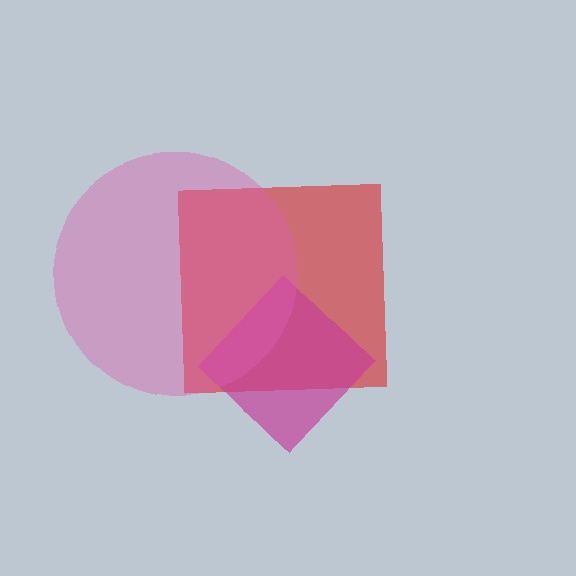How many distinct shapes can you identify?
There are 3 distinct shapes: a red square, a magenta diamond, a pink circle.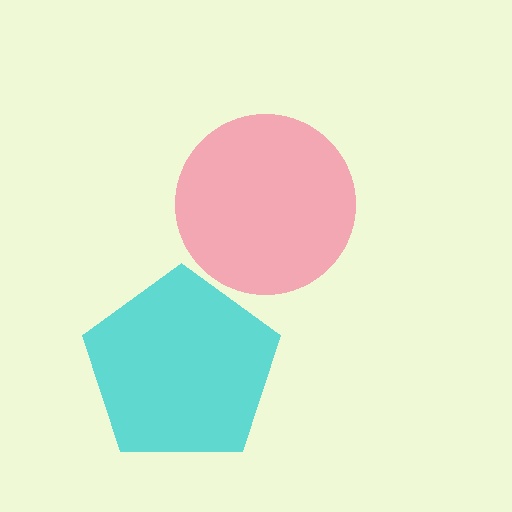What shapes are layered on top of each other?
The layered shapes are: a pink circle, a cyan pentagon.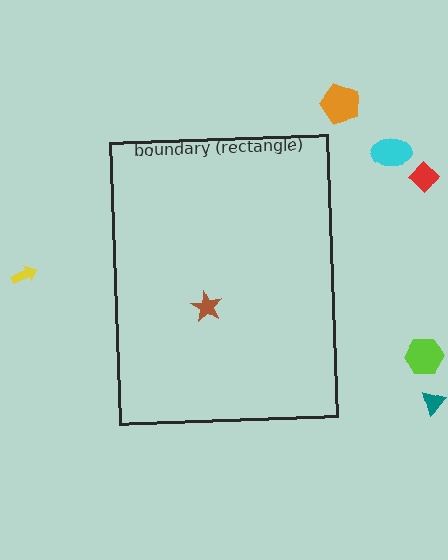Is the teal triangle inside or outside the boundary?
Outside.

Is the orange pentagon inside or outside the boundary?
Outside.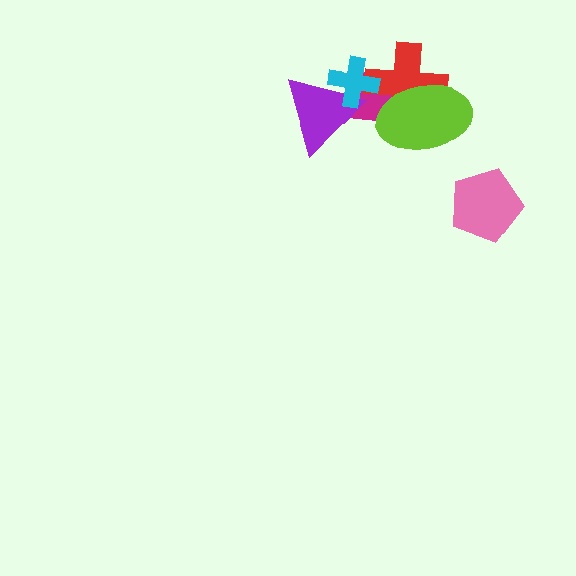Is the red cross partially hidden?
Yes, it is partially covered by another shape.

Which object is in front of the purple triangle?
The cyan cross is in front of the purple triangle.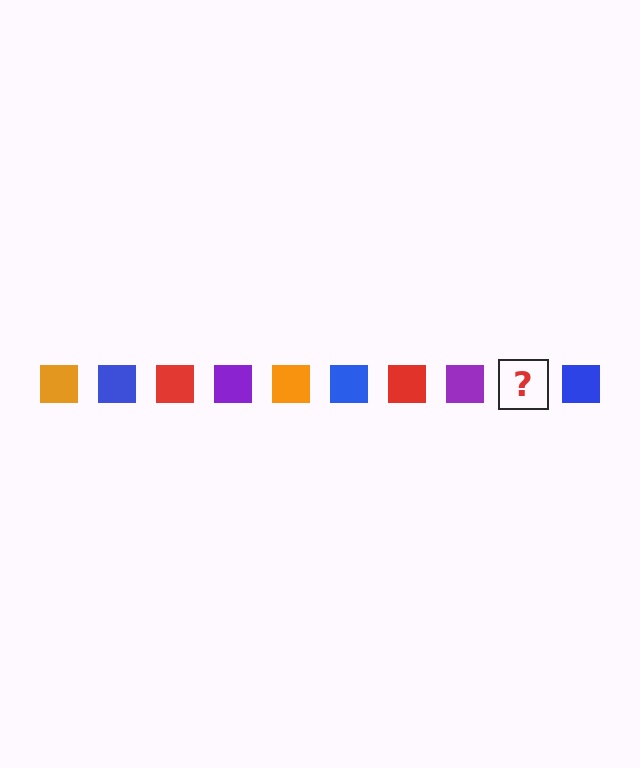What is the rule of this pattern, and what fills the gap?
The rule is that the pattern cycles through orange, blue, red, purple squares. The gap should be filled with an orange square.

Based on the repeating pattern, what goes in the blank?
The blank should be an orange square.